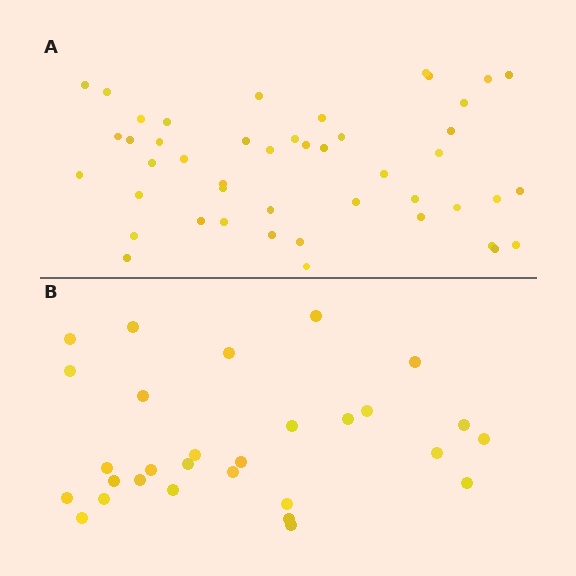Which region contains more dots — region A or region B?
Region A (the top region) has more dots.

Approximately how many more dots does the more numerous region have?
Region A has approximately 15 more dots than region B.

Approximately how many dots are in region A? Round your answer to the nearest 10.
About 50 dots. (The exact count is 46, which rounds to 50.)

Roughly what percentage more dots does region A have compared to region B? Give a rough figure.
About 60% more.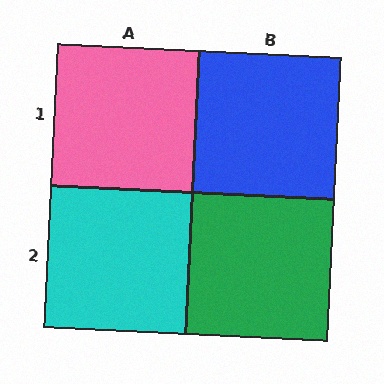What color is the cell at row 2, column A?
Cyan.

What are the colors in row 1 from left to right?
Pink, blue.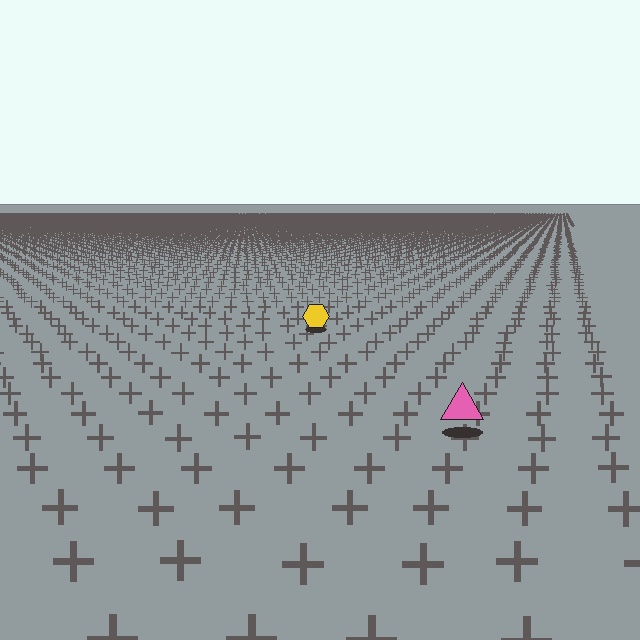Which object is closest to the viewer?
The pink triangle is closest. The texture marks near it are larger and more spread out.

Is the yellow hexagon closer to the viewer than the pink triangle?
No. The pink triangle is closer — you can tell from the texture gradient: the ground texture is coarser near it.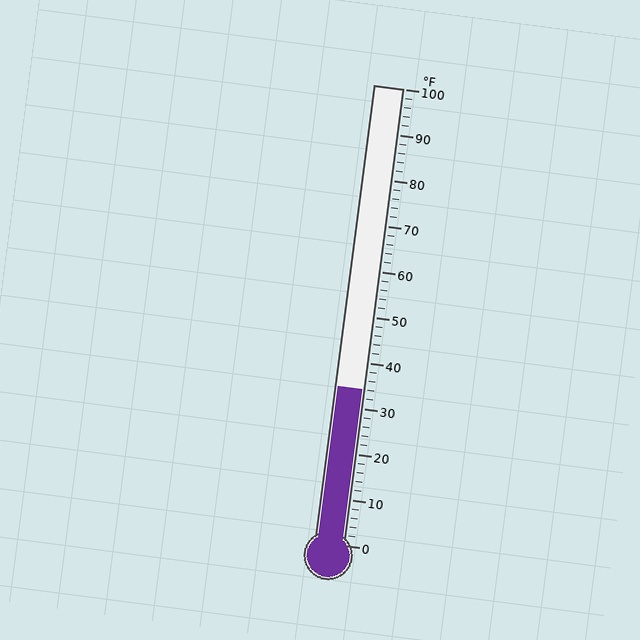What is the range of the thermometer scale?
The thermometer scale ranges from 0°F to 100°F.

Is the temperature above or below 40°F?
The temperature is below 40°F.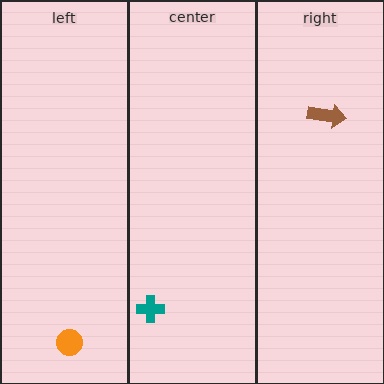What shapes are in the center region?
The teal cross.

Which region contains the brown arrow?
The right region.